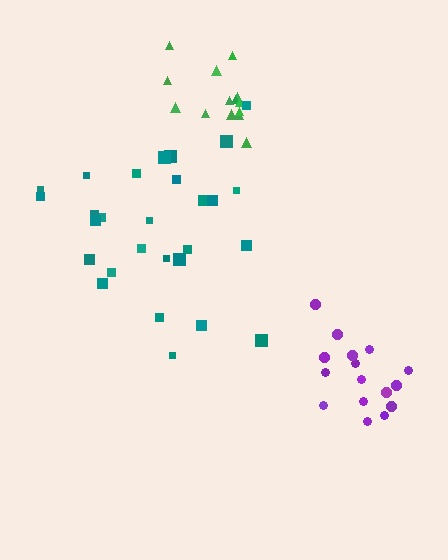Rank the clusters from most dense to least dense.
green, purple, teal.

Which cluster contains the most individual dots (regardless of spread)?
Teal (28).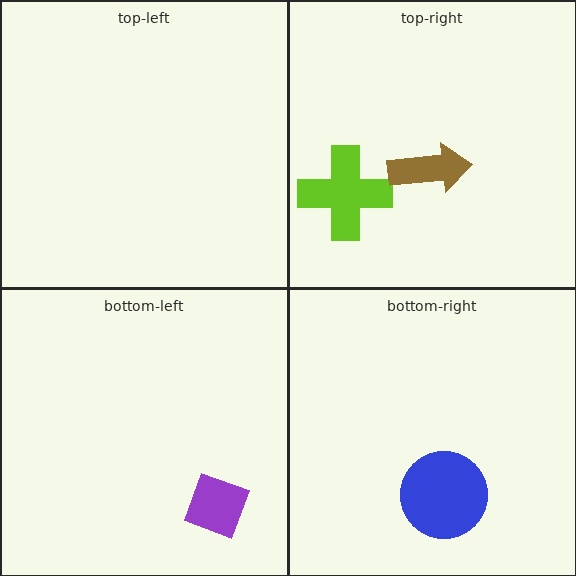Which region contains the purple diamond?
The bottom-left region.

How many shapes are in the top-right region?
2.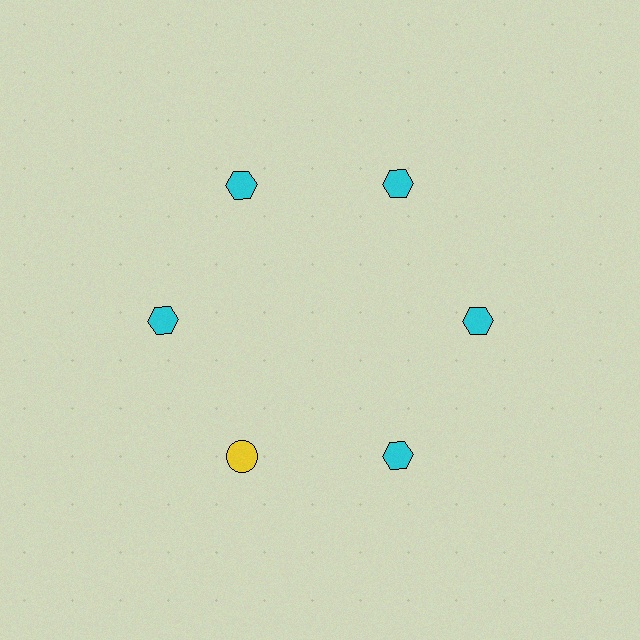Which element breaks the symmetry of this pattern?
The yellow circle at roughly the 7 o'clock position breaks the symmetry. All other shapes are cyan hexagons.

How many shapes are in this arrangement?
There are 6 shapes arranged in a ring pattern.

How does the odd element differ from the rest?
It differs in both color (yellow instead of cyan) and shape (circle instead of hexagon).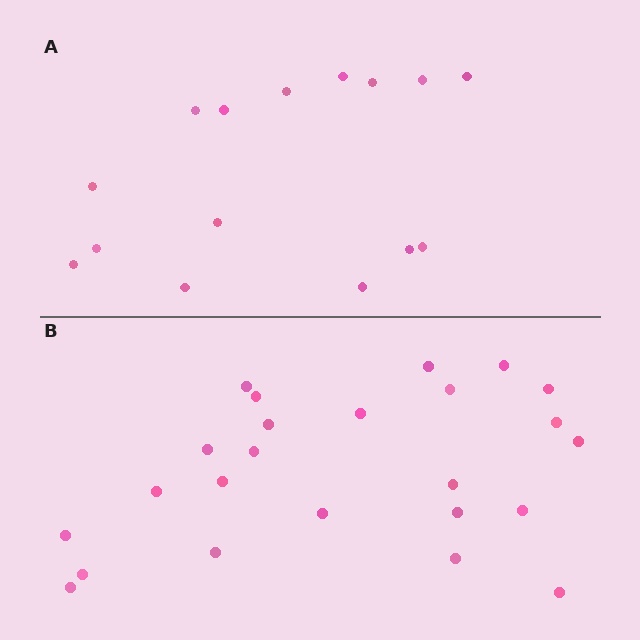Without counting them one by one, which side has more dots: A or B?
Region B (the bottom region) has more dots.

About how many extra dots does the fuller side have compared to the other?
Region B has roughly 8 or so more dots than region A.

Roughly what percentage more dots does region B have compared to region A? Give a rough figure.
About 60% more.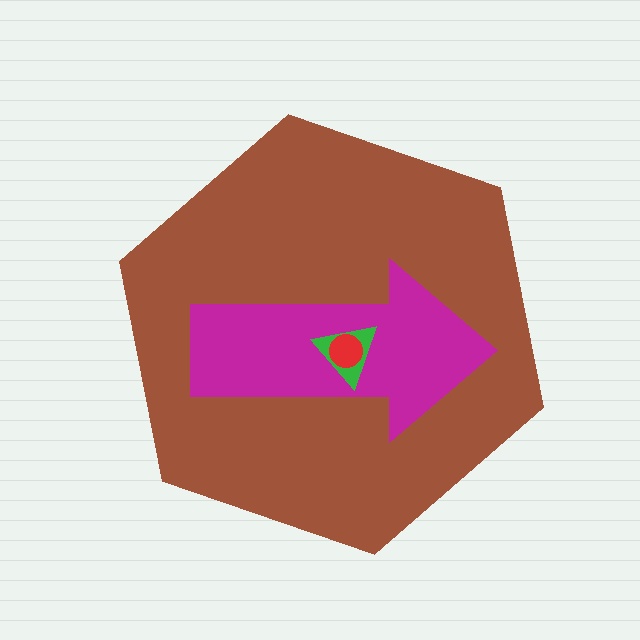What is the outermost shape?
The brown hexagon.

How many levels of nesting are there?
4.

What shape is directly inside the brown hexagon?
The magenta arrow.